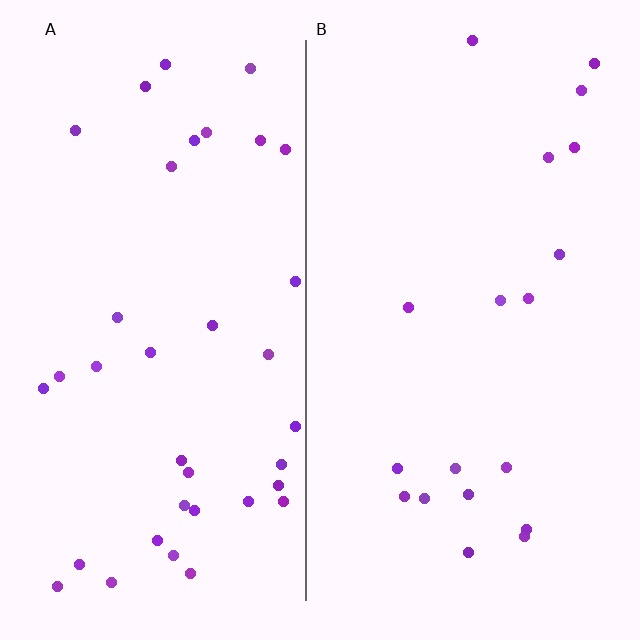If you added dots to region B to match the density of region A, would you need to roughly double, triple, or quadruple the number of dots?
Approximately double.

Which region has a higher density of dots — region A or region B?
A (the left).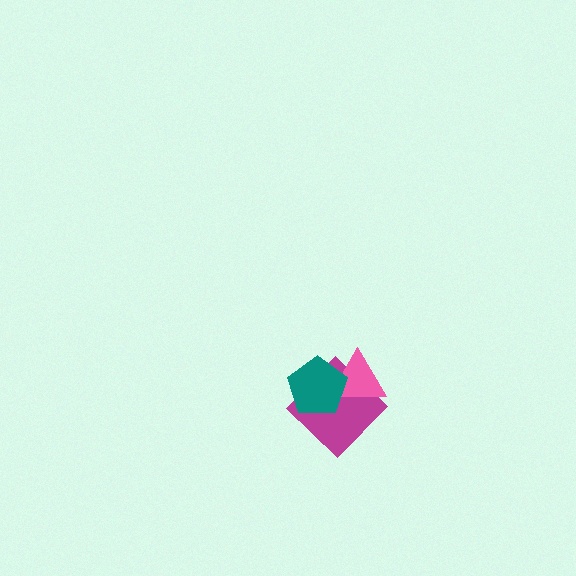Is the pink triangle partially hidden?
Yes, it is partially covered by another shape.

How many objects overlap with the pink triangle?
2 objects overlap with the pink triangle.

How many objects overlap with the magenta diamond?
2 objects overlap with the magenta diamond.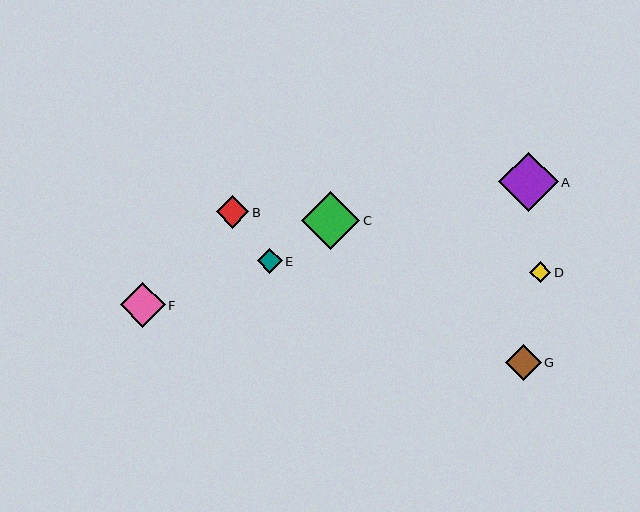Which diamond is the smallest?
Diamond D is the smallest with a size of approximately 21 pixels.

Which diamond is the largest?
Diamond A is the largest with a size of approximately 59 pixels.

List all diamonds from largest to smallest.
From largest to smallest: A, C, F, G, B, E, D.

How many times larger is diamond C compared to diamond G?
Diamond C is approximately 1.6 times the size of diamond G.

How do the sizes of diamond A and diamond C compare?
Diamond A and diamond C are approximately the same size.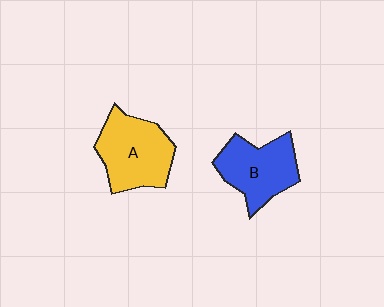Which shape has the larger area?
Shape A (yellow).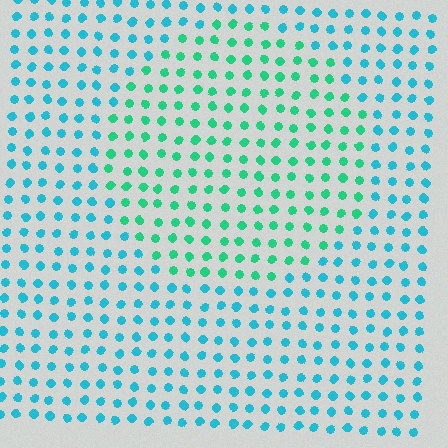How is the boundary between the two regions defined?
The boundary is defined purely by a slight shift in hue (about 35 degrees). Spacing, size, and orientation are identical on both sides.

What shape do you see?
I see a circle.